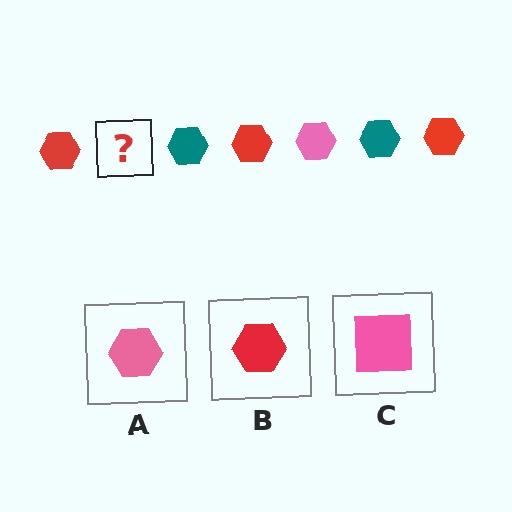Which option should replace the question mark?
Option A.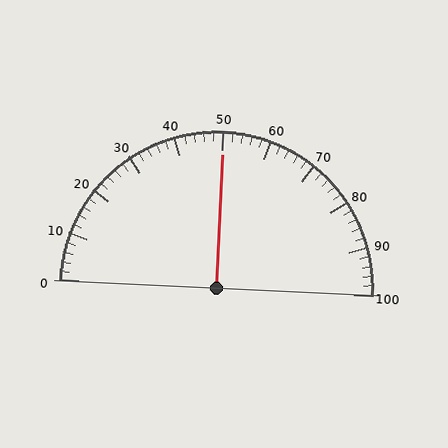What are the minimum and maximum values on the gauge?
The gauge ranges from 0 to 100.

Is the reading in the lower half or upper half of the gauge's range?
The reading is in the upper half of the range (0 to 100).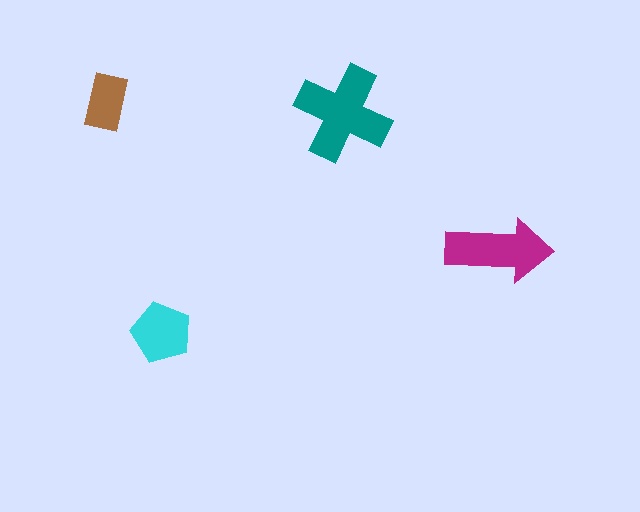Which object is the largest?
The teal cross.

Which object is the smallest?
The brown rectangle.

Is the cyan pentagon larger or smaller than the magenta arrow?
Smaller.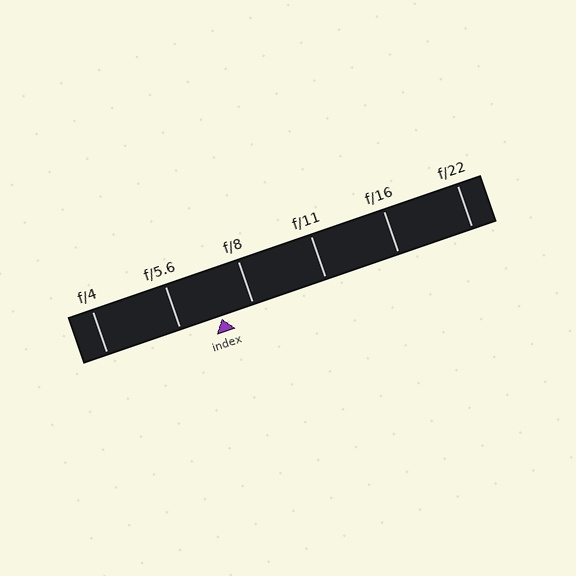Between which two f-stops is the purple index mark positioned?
The index mark is between f/5.6 and f/8.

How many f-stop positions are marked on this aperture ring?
There are 6 f-stop positions marked.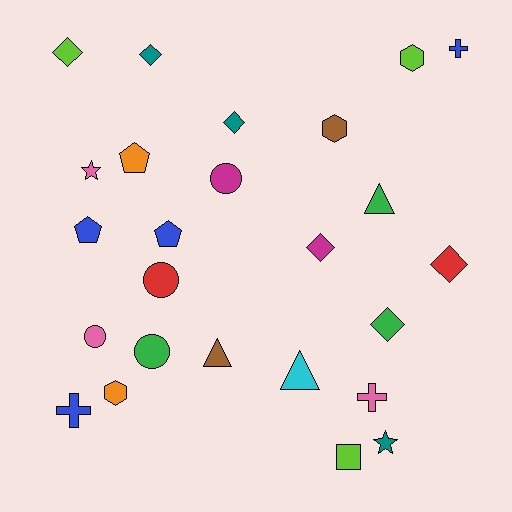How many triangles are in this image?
There are 3 triangles.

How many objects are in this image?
There are 25 objects.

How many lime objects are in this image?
There are 3 lime objects.